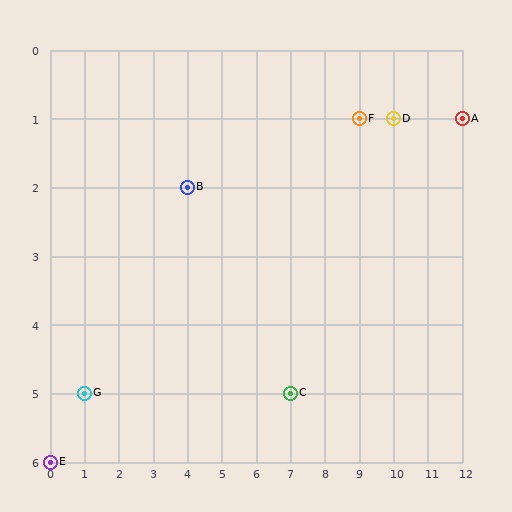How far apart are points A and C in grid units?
Points A and C are 5 columns and 4 rows apart (about 6.4 grid units diagonally).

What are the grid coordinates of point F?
Point F is at grid coordinates (9, 1).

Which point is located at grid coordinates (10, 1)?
Point D is at (10, 1).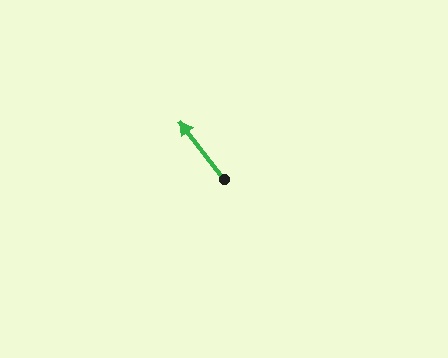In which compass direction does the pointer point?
Northwest.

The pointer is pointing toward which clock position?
Roughly 11 o'clock.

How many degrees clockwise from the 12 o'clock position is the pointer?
Approximately 322 degrees.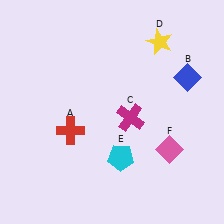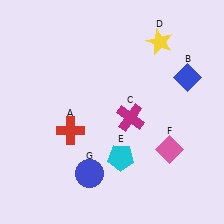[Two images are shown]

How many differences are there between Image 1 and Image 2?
There is 1 difference between the two images.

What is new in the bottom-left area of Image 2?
A blue circle (G) was added in the bottom-left area of Image 2.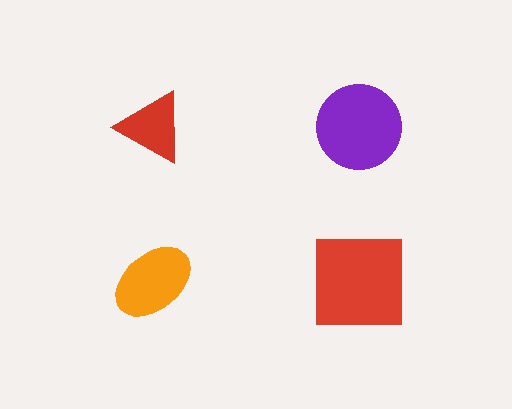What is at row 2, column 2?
A red square.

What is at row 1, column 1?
A red triangle.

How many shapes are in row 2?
2 shapes.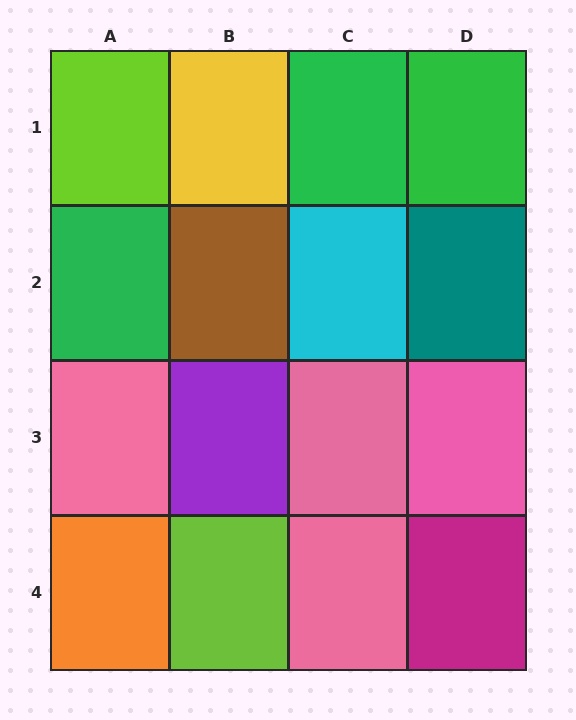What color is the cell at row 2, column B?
Brown.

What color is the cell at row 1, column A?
Lime.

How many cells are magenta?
1 cell is magenta.